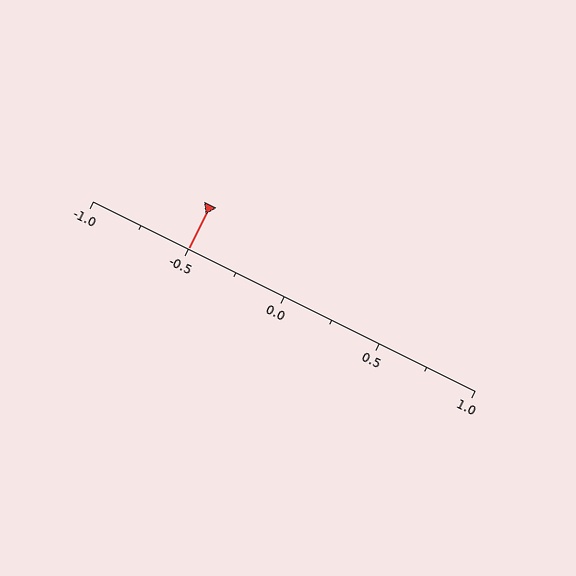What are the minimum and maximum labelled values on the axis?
The axis runs from -1.0 to 1.0.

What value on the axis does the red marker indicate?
The marker indicates approximately -0.5.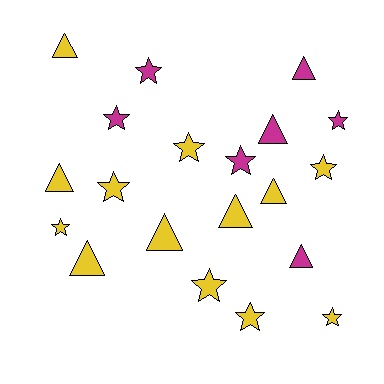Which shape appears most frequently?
Star, with 11 objects.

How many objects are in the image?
There are 20 objects.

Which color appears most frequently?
Yellow, with 13 objects.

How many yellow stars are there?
There are 7 yellow stars.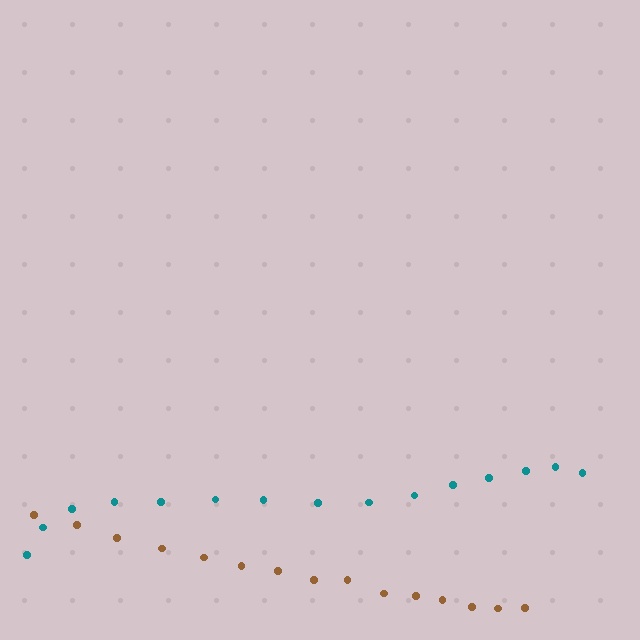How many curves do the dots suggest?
There are 2 distinct paths.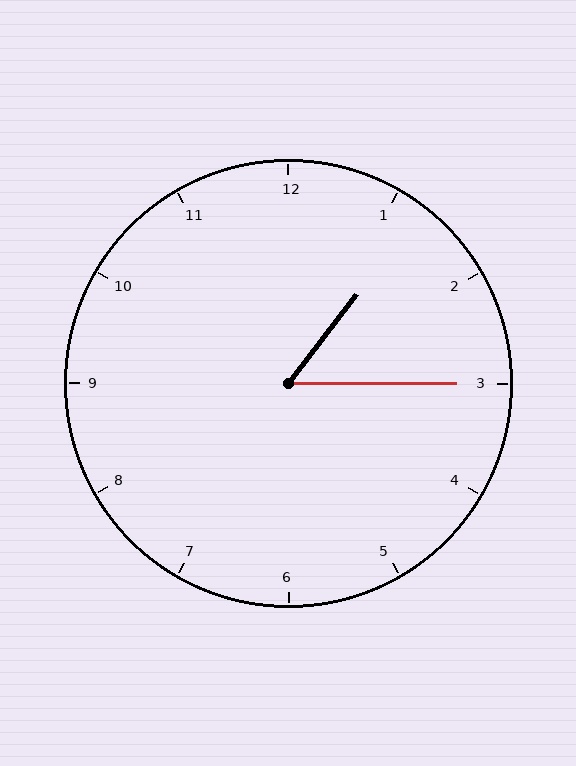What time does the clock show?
1:15.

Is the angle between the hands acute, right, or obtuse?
It is acute.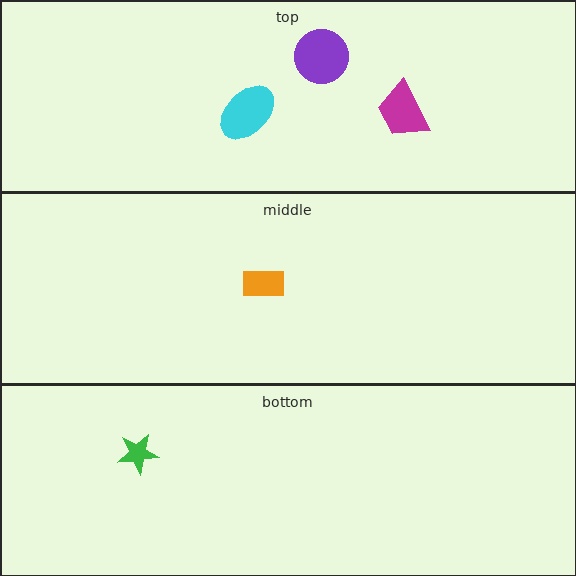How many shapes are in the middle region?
1.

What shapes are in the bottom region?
The green star.